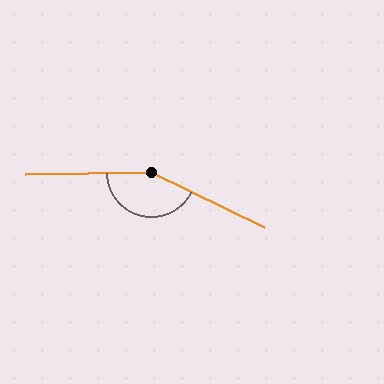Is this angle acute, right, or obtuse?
It is obtuse.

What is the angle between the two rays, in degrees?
Approximately 153 degrees.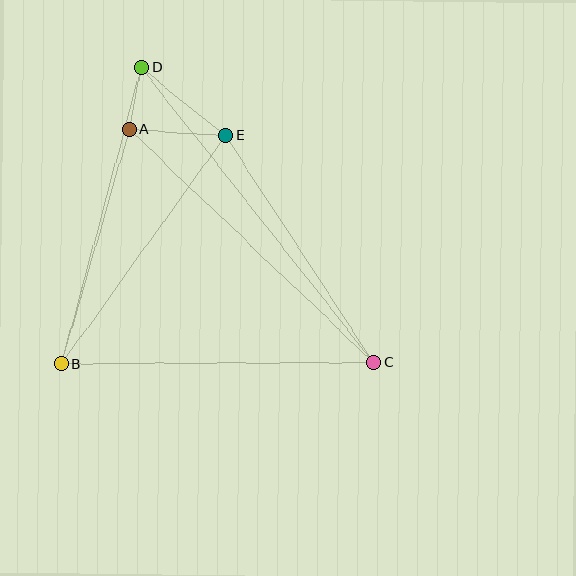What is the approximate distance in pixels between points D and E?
The distance between D and E is approximately 108 pixels.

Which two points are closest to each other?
Points A and D are closest to each other.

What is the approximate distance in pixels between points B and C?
The distance between B and C is approximately 312 pixels.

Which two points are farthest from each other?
Points C and D are farthest from each other.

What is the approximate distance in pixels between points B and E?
The distance between B and E is approximately 281 pixels.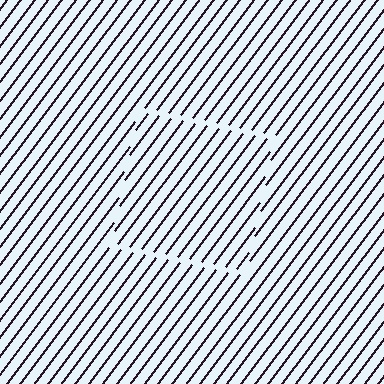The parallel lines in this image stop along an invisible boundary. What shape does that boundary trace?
An illusory square. The interior of the shape contains the same grating, shifted by half a period — the contour is defined by the phase discontinuity where line-ends from the inner and outer gratings abut.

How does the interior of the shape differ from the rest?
The interior of the shape contains the same grating, shifted by half a period — the contour is defined by the phase discontinuity where line-ends from the inner and outer gratings abut.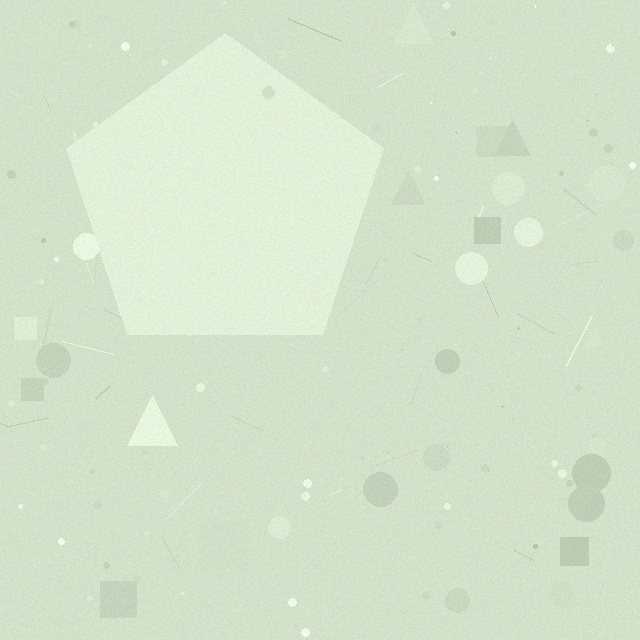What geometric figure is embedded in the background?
A pentagon is embedded in the background.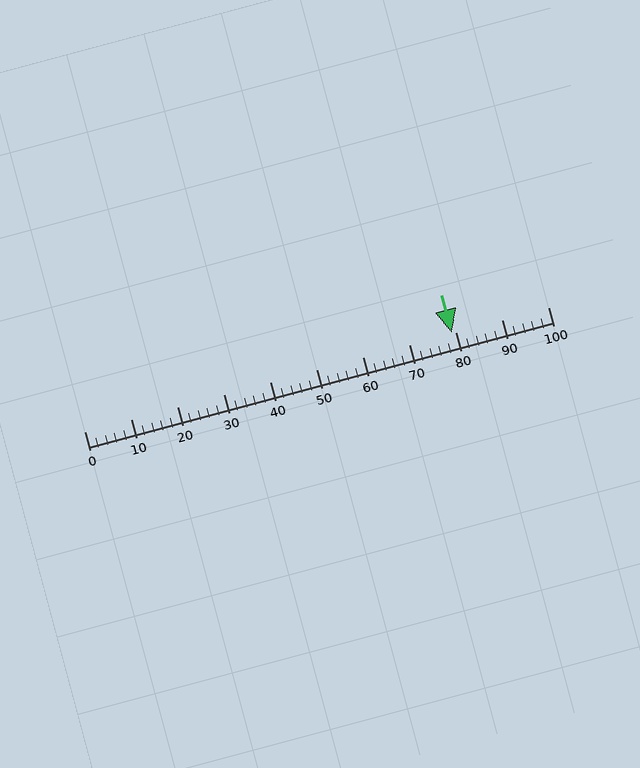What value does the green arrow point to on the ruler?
The green arrow points to approximately 79.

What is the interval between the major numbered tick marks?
The major tick marks are spaced 10 units apart.